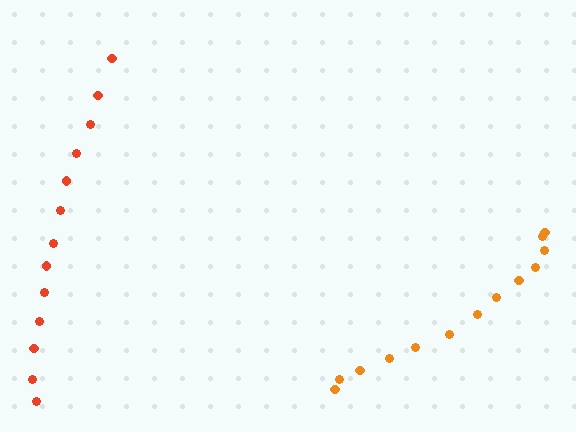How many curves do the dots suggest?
There are 2 distinct paths.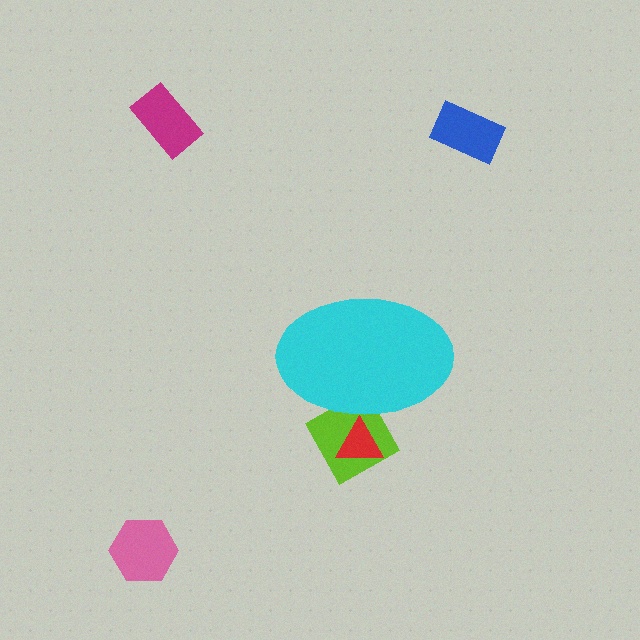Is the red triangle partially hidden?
Yes, the red triangle is partially hidden behind the cyan ellipse.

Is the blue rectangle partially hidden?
No, the blue rectangle is fully visible.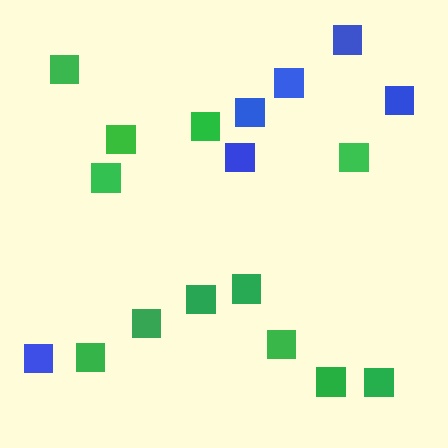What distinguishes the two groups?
There are 2 groups: one group of green squares (12) and one group of blue squares (6).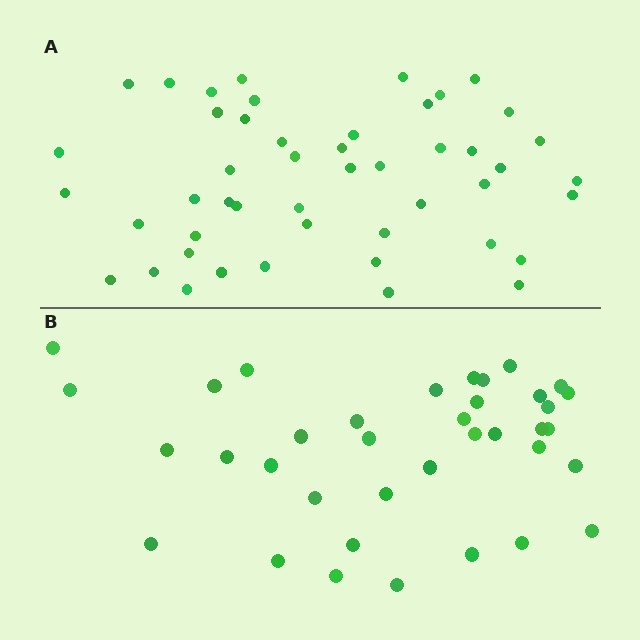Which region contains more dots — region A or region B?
Region A (the top region) has more dots.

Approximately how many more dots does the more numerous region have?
Region A has roughly 12 or so more dots than region B.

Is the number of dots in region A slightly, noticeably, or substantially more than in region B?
Region A has noticeably more, but not dramatically so. The ratio is roughly 1.3 to 1.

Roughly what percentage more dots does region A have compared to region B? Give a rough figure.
About 30% more.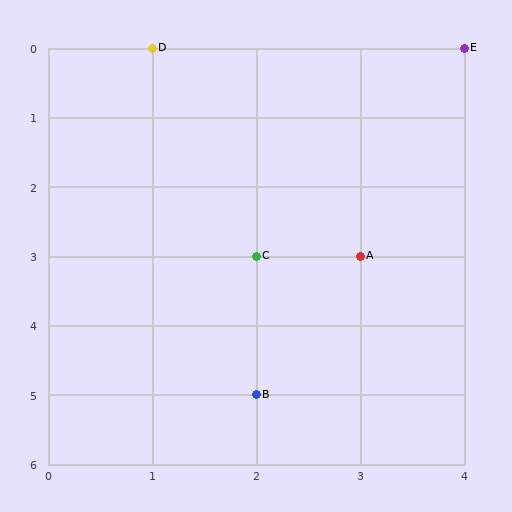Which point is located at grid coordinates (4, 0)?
Point E is at (4, 0).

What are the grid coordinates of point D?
Point D is at grid coordinates (1, 0).